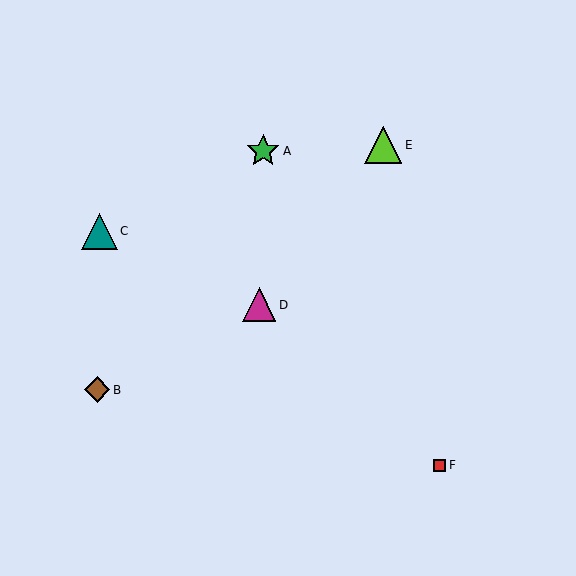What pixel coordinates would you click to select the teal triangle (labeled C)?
Click at (99, 231) to select the teal triangle C.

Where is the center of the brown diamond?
The center of the brown diamond is at (97, 390).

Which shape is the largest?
The lime triangle (labeled E) is the largest.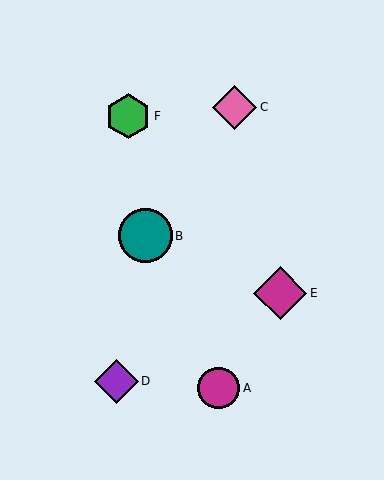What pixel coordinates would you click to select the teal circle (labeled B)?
Click at (145, 236) to select the teal circle B.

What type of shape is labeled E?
Shape E is a magenta diamond.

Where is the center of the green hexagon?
The center of the green hexagon is at (128, 116).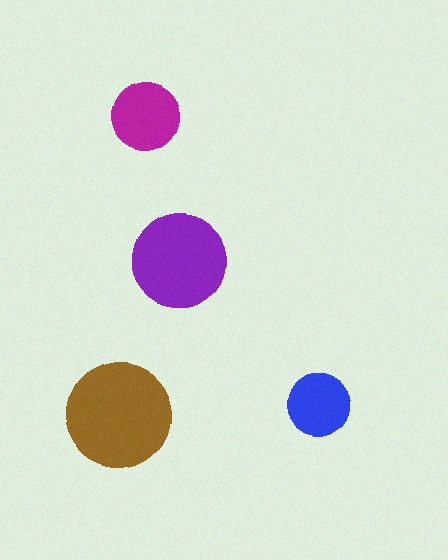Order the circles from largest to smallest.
the brown one, the purple one, the magenta one, the blue one.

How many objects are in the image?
There are 4 objects in the image.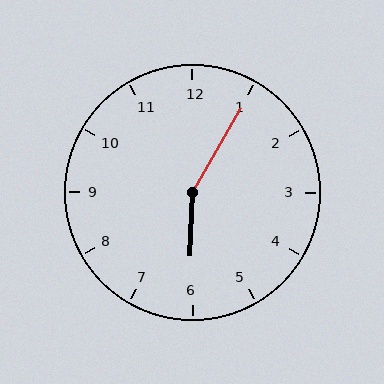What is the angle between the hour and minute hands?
Approximately 152 degrees.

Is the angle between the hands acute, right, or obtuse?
It is obtuse.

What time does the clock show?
6:05.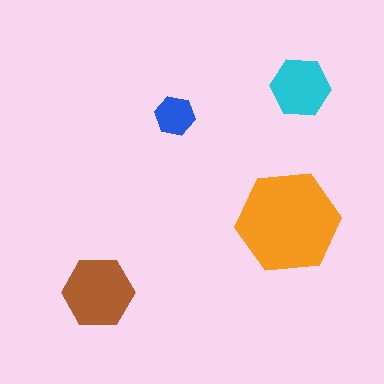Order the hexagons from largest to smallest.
the orange one, the brown one, the cyan one, the blue one.